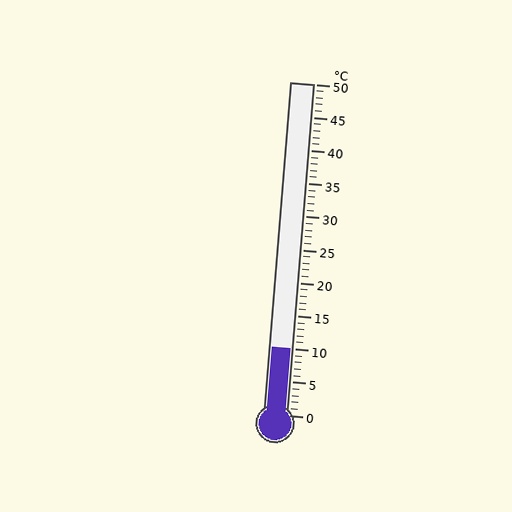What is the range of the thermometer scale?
The thermometer scale ranges from 0°C to 50°C.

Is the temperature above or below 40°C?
The temperature is below 40°C.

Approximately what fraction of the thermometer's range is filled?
The thermometer is filled to approximately 20% of its range.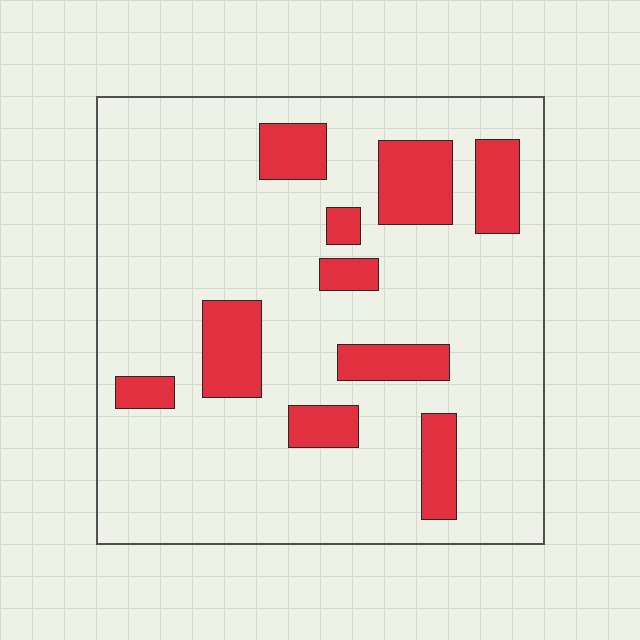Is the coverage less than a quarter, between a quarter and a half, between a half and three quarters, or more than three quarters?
Less than a quarter.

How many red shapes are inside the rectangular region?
10.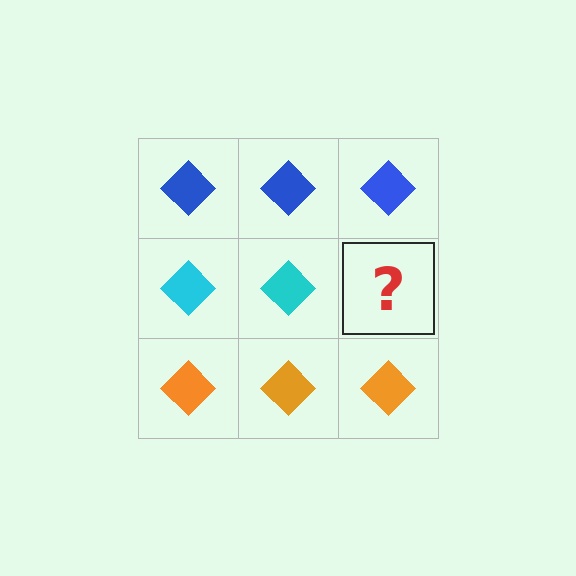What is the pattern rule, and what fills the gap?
The rule is that each row has a consistent color. The gap should be filled with a cyan diamond.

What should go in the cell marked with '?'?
The missing cell should contain a cyan diamond.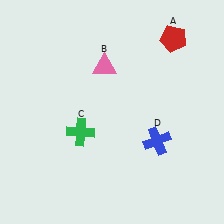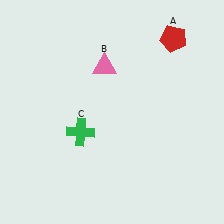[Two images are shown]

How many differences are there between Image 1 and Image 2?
There is 1 difference between the two images.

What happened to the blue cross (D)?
The blue cross (D) was removed in Image 2. It was in the bottom-right area of Image 1.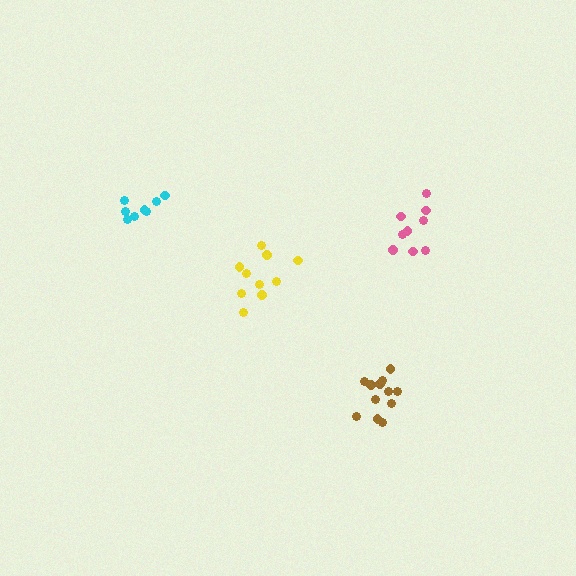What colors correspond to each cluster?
The clusters are colored: pink, yellow, brown, cyan.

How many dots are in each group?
Group 1: 9 dots, Group 2: 10 dots, Group 3: 12 dots, Group 4: 8 dots (39 total).